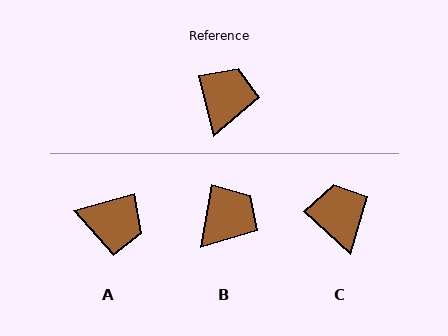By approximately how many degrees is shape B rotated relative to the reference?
Approximately 24 degrees clockwise.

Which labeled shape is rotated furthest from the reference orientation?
A, about 89 degrees away.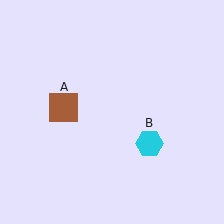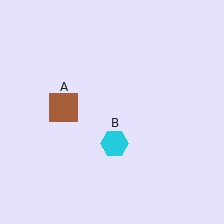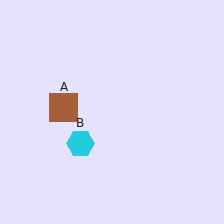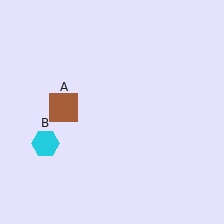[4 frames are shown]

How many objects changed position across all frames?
1 object changed position: cyan hexagon (object B).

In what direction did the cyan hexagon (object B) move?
The cyan hexagon (object B) moved left.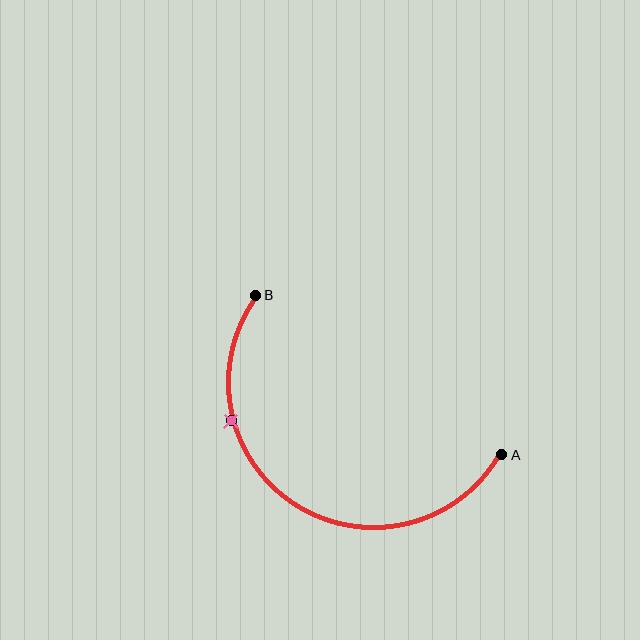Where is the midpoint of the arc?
The arc midpoint is the point on the curve farthest from the straight line joining A and B. It sits below that line.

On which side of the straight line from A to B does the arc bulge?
The arc bulges below the straight line connecting A and B.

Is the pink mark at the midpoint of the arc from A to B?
No. The pink mark lies on the arc but is closer to endpoint B. The arc midpoint would be at the point on the curve equidistant along the arc from both A and B.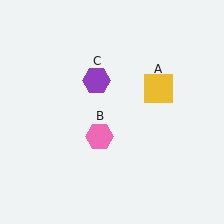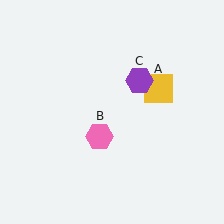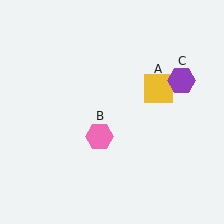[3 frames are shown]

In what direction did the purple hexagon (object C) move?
The purple hexagon (object C) moved right.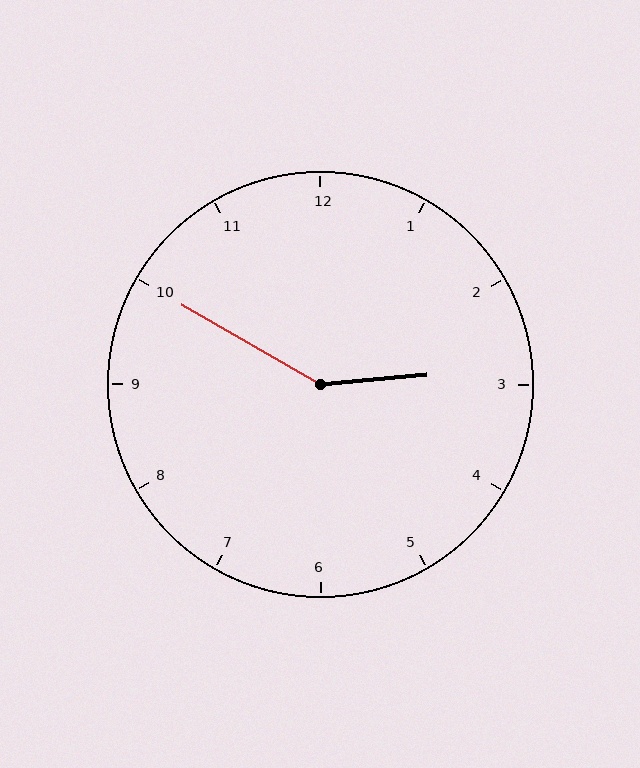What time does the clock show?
2:50.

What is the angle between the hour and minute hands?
Approximately 145 degrees.